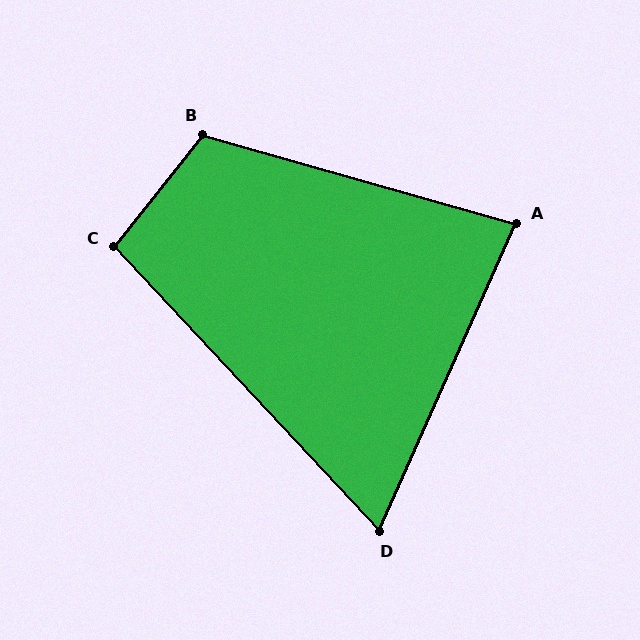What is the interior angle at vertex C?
Approximately 98 degrees (obtuse).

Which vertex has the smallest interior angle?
D, at approximately 67 degrees.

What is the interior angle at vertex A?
Approximately 82 degrees (acute).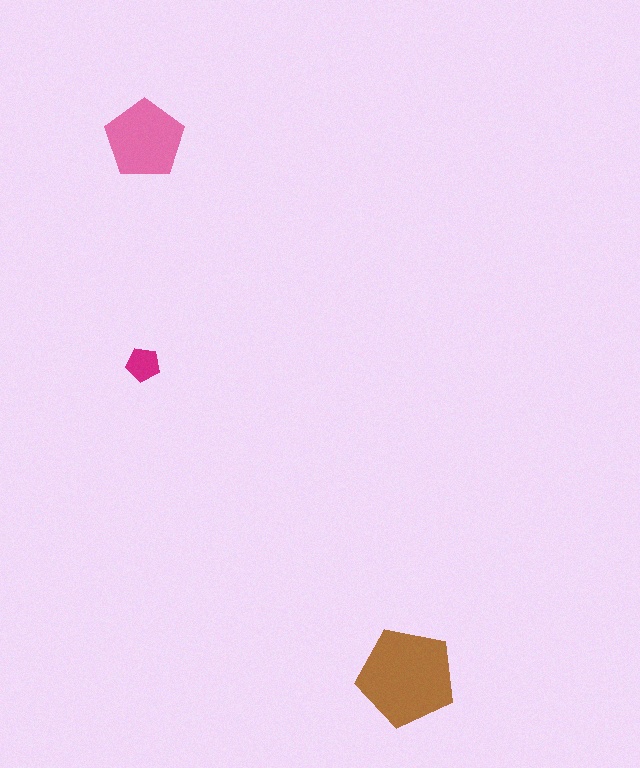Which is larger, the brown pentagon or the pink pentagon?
The brown one.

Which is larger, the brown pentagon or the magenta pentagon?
The brown one.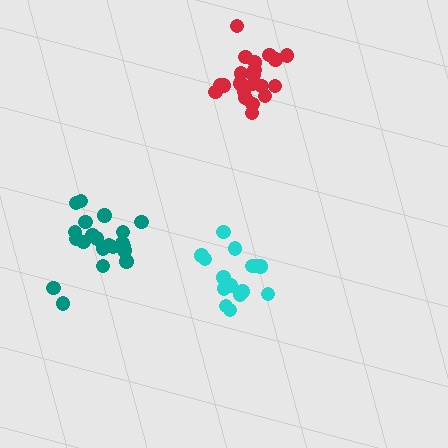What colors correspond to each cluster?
The clusters are colored: teal, red, cyan.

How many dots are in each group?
Group 1: 21 dots, Group 2: 21 dots, Group 3: 15 dots (57 total).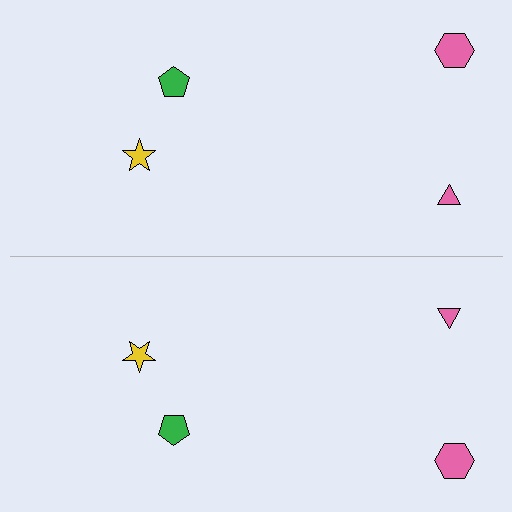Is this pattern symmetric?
Yes, this pattern has bilateral (reflection) symmetry.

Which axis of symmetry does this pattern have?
The pattern has a horizontal axis of symmetry running through the center of the image.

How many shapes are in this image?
There are 8 shapes in this image.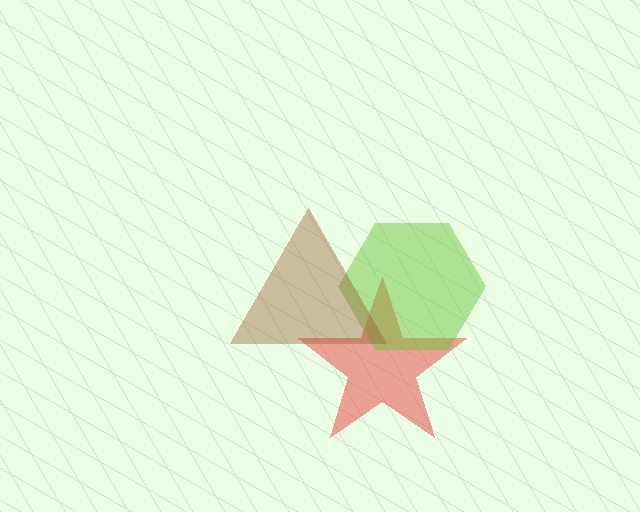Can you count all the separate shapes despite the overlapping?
Yes, there are 3 separate shapes.